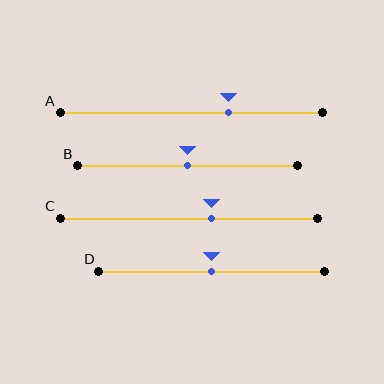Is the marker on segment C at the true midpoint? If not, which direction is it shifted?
No, the marker on segment C is shifted to the right by about 9% of the segment length.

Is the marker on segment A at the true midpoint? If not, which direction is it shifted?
No, the marker on segment A is shifted to the right by about 14% of the segment length.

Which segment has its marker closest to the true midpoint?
Segment B has its marker closest to the true midpoint.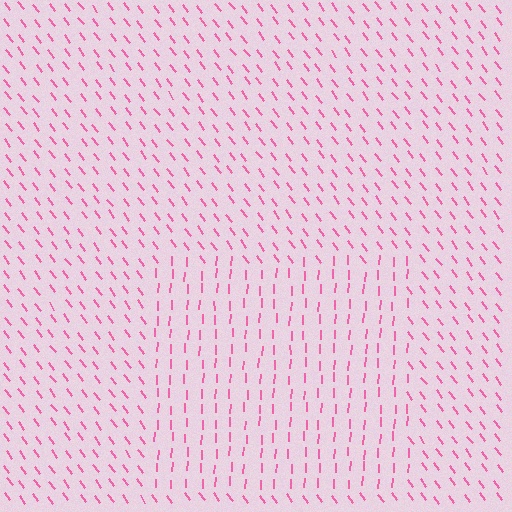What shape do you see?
I see a rectangle.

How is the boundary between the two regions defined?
The boundary is defined purely by a change in line orientation (approximately 39 degrees difference). All lines are the same color and thickness.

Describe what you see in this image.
The image is filled with small pink line segments. A rectangle region in the image has lines oriented differently from the surrounding lines, creating a visible texture boundary.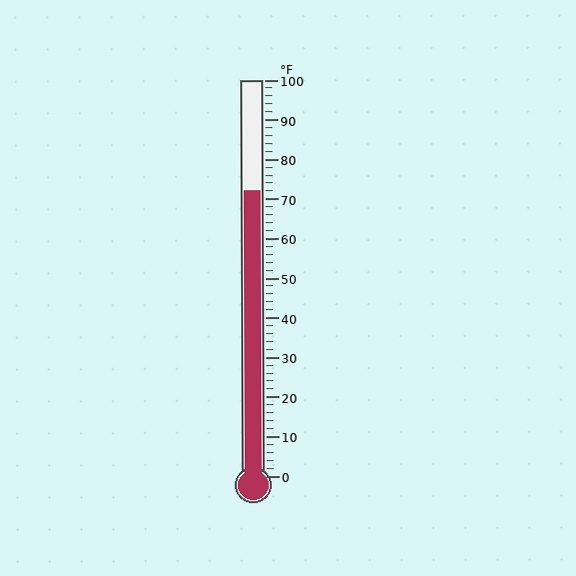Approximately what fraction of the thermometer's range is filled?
The thermometer is filled to approximately 70% of its range.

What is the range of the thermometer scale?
The thermometer scale ranges from 0°F to 100°F.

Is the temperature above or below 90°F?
The temperature is below 90°F.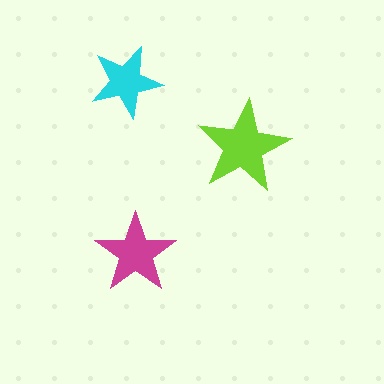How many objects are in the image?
There are 3 objects in the image.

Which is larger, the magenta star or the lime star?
The lime one.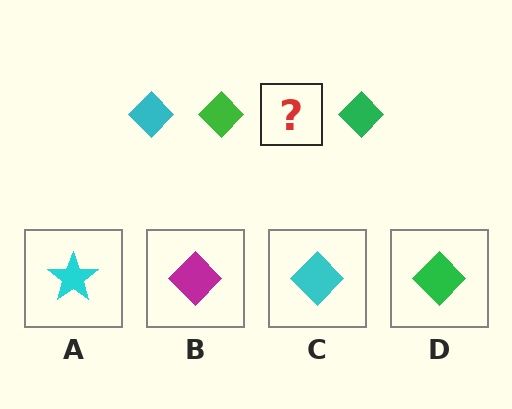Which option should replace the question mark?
Option C.